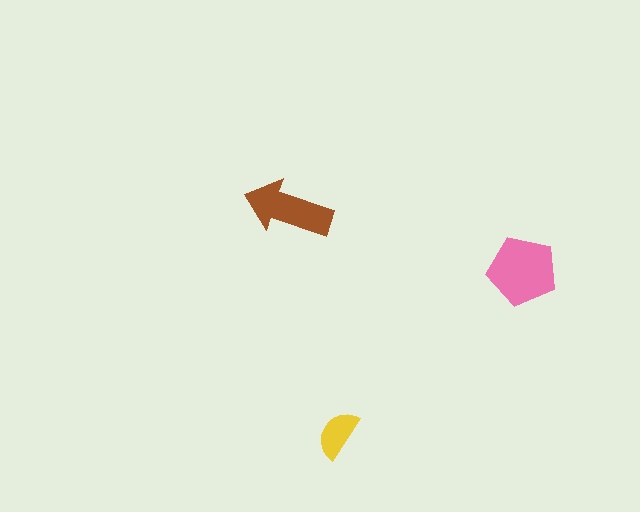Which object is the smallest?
The yellow semicircle.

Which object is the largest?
The pink pentagon.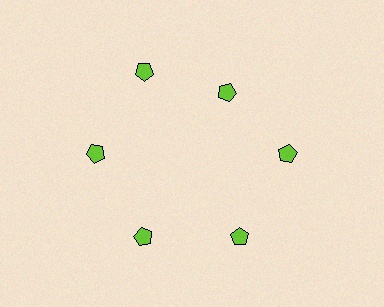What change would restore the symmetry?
The symmetry would be restored by moving it outward, back onto the ring so that all 6 pentagons sit at equal angles and equal distance from the center.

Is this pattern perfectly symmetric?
No. The 6 lime pentagons are arranged in a ring, but one element near the 1 o'clock position is pulled inward toward the center, breaking the 6-fold rotational symmetry.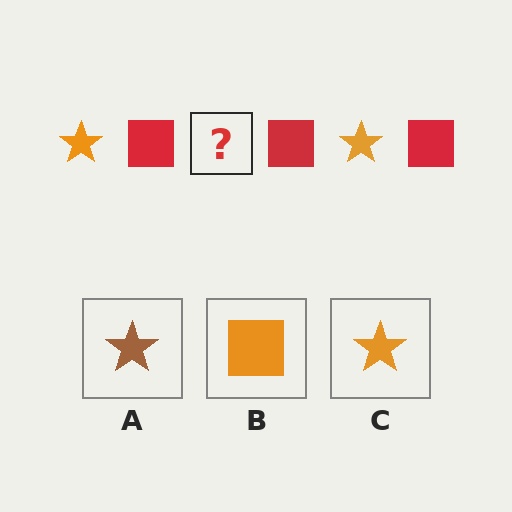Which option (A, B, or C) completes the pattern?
C.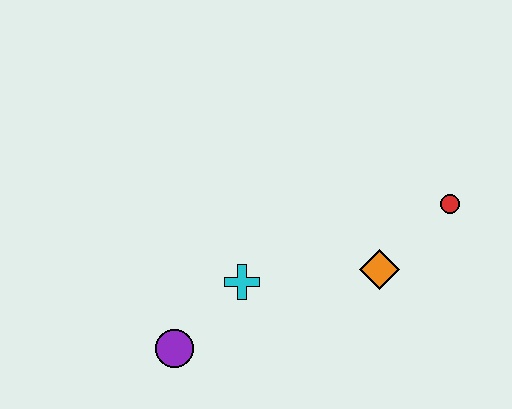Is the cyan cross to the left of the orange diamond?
Yes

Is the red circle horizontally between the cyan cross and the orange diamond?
No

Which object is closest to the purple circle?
The cyan cross is closest to the purple circle.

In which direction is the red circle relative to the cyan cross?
The red circle is to the right of the cyan cross.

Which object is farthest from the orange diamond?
The purple circle is farthest from the orange diamond.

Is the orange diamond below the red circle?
Yes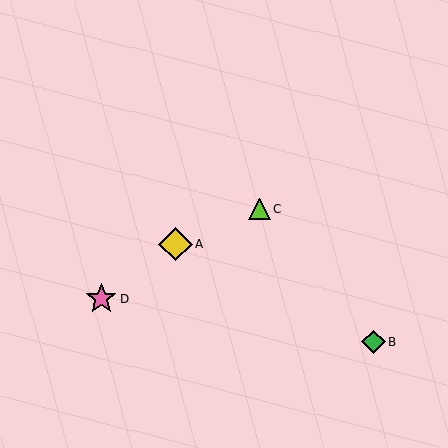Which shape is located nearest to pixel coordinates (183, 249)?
The yellow diamond (labeled A) at (176, 244) is nearest to that location.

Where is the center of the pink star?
The center of the pink star is at (102, 298).